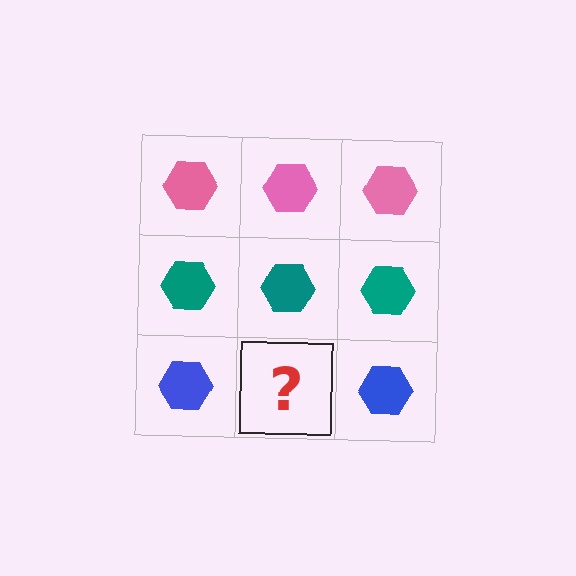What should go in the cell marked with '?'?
The missing cell should contain a blue hexagon.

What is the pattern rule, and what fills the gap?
The rule is that each row has a consistent color. The gap should be filled with a blue hexagon.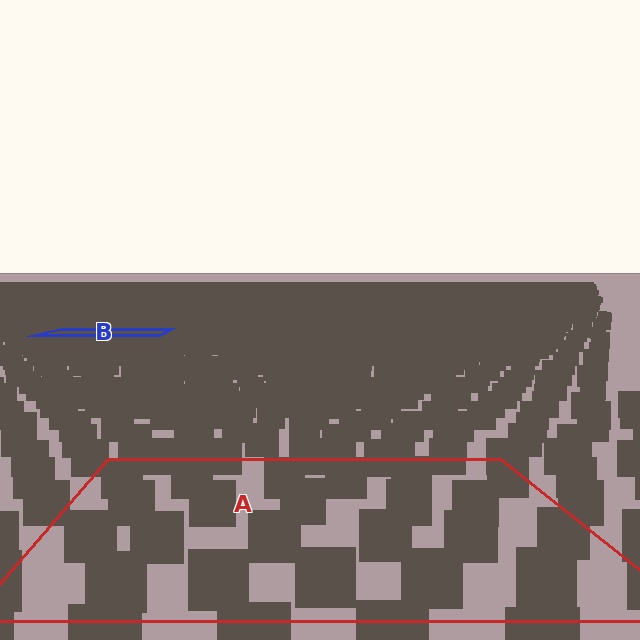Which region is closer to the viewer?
Region A is closer. The texture elements there are larger and more spread out.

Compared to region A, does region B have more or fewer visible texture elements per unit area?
Region B has more texture elements per unit area — they are packed more densely because it is farther away.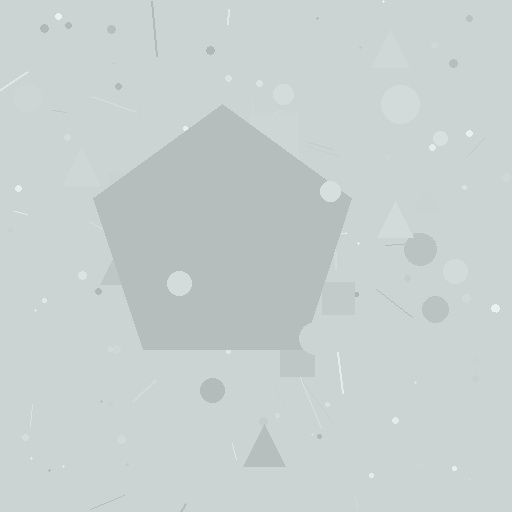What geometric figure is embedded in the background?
A pentagon is embedded in the background.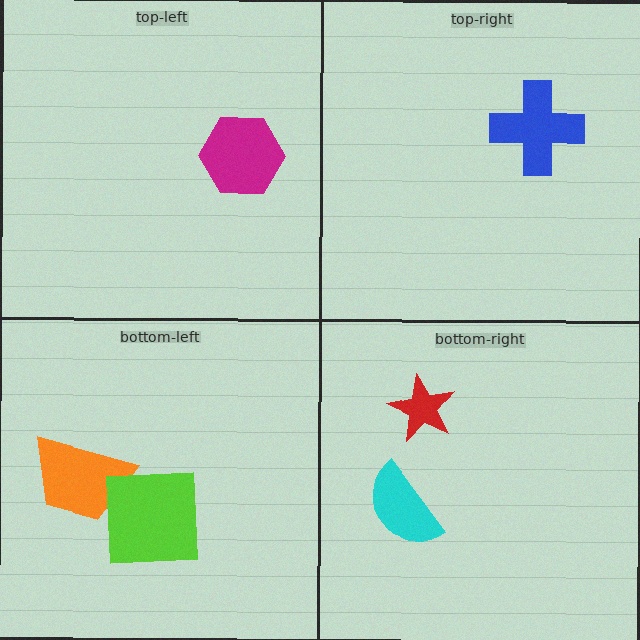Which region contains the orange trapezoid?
The bottom-left region.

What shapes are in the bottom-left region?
The orange trapezoid, the lime square.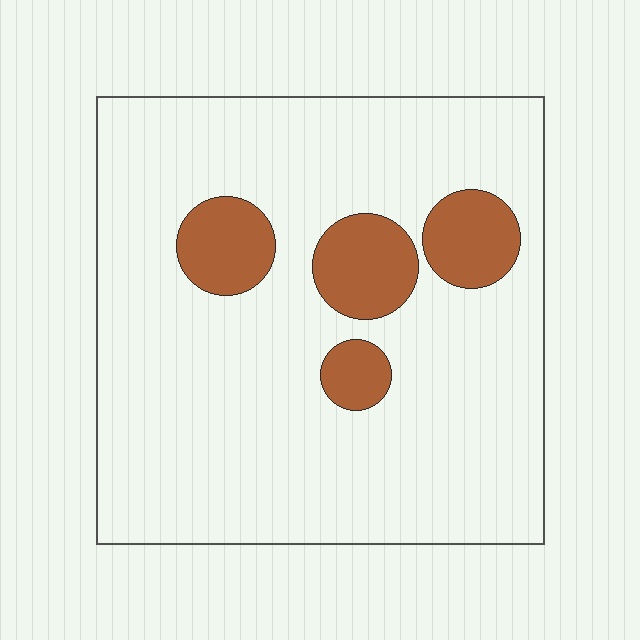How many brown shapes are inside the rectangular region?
4.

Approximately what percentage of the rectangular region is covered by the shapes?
Approximately 15%.